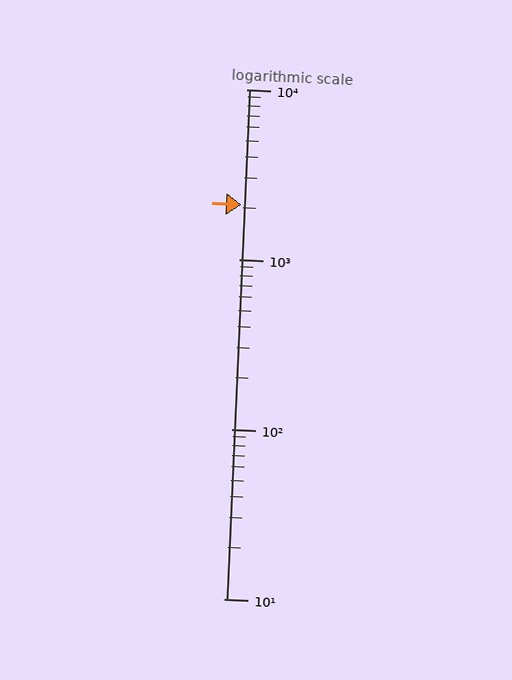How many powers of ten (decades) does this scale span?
The scale spans 3 decades, from 10 to 10000.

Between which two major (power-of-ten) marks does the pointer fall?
The pointer is between 1000 and 10000.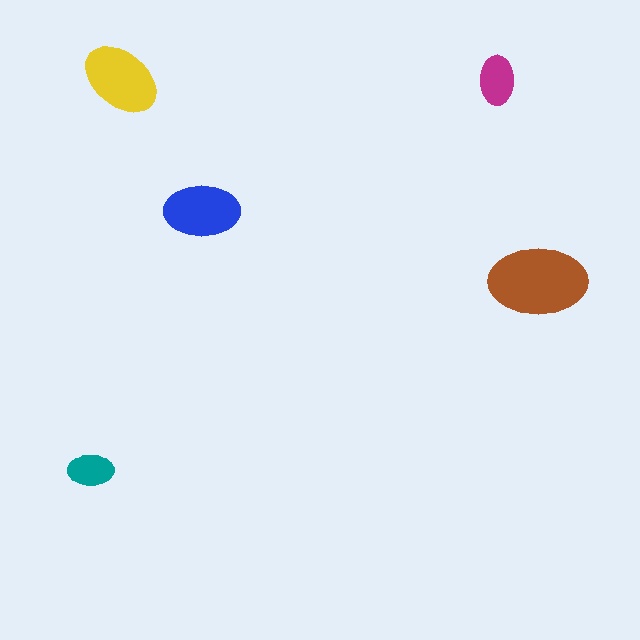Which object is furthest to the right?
The brown ellipse is rightmost.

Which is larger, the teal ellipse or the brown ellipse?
The brown one.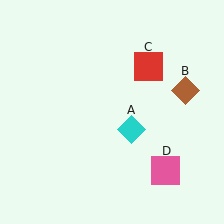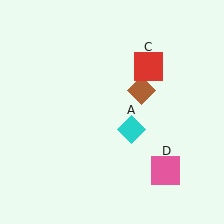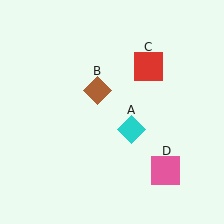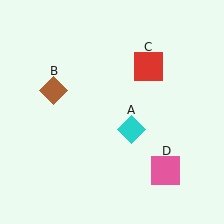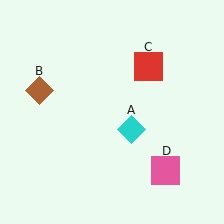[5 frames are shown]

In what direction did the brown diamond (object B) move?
The brown diamond (object B) moved left.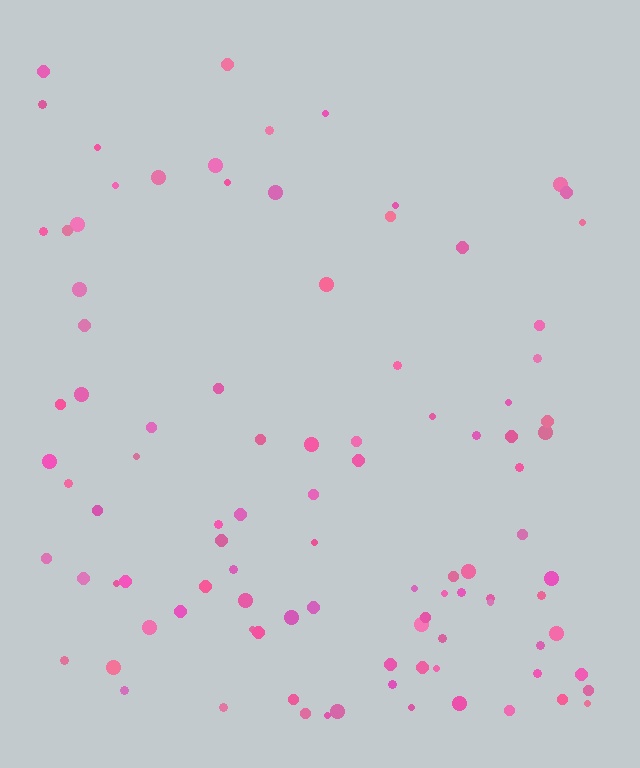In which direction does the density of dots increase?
From top to bottom, with the bottom side densest.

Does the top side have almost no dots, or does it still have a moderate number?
Still a moderate number, just noticeably fewer than the bottom.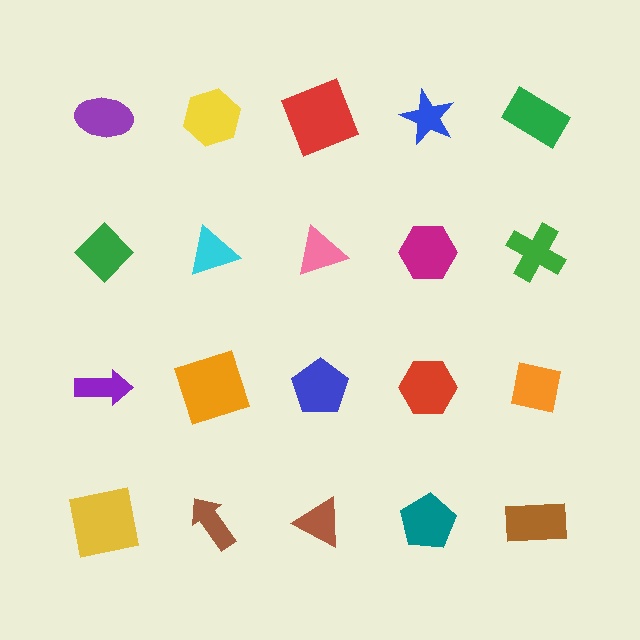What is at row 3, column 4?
A red hexagon.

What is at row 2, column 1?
A green diamond.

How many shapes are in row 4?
5 shapes.